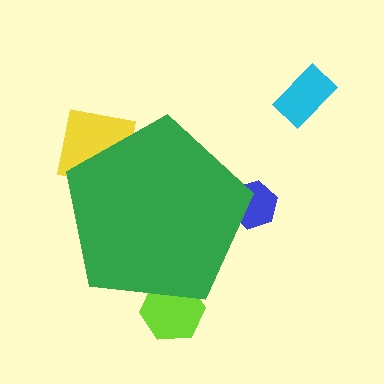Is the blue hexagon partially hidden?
Yes, the blue hexagon is partially hidden behind the green pentagon.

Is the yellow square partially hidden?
Yes, the yellow square is partially hidden behind the green pentagon.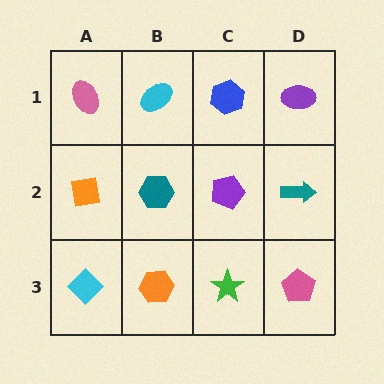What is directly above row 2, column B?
A cyan ellipse.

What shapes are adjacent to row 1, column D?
A teal arrow (row 2, column D), a blue hexagon (row 1, column C).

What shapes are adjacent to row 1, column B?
A teal hexagon (row 2, column B), a pink ellipse (row 1, column A), a blue hexagon (row 1, column C).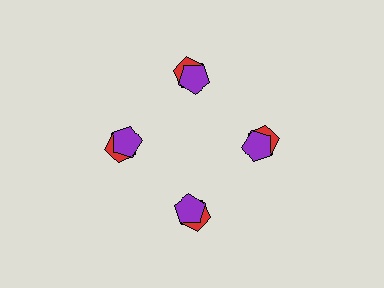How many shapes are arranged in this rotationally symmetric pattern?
There are 8 shapes, arranged in 4 groups of 2.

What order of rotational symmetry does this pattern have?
This pattern has 4-fold rotational symmetry.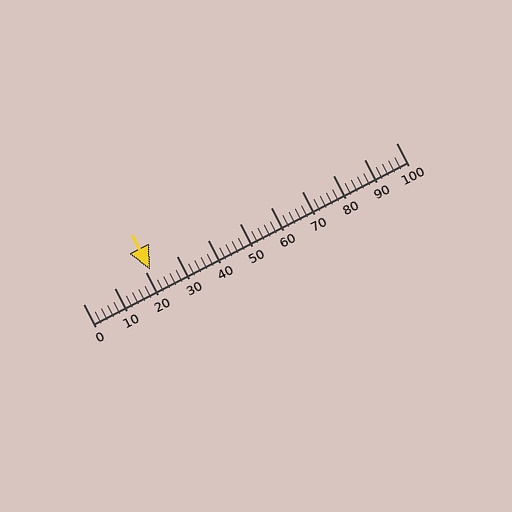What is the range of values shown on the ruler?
The ruler shows values from 0 to 100.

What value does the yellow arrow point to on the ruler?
The yellow arrow points to approximately 21.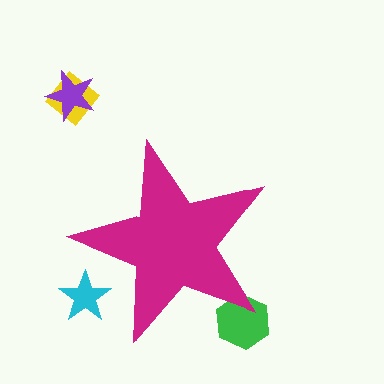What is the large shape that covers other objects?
A magenta star.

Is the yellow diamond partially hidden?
No, the yellow diamond is fully visible.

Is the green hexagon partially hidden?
Yes, the green hexagon is partially hidden behind the magenta star.